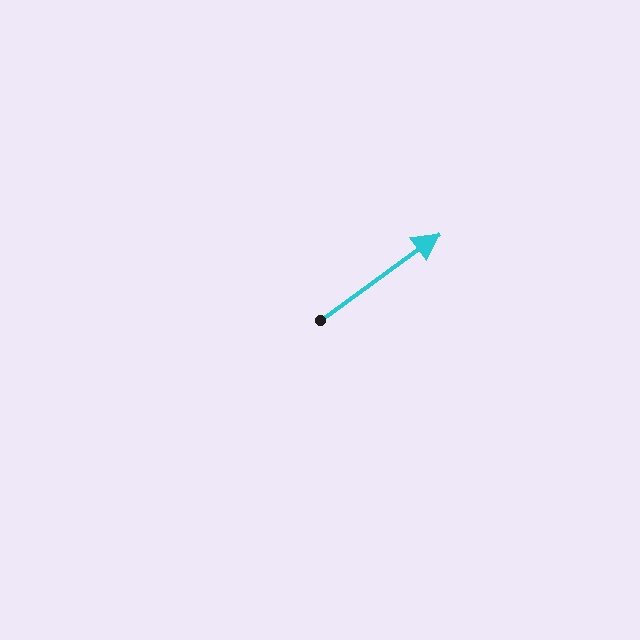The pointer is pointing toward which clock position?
Roughly 2 o'clock.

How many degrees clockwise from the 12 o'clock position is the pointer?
Approximately 54 degrees.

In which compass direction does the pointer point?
Northeast.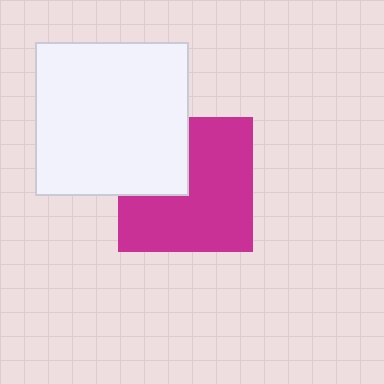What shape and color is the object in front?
The object in front is a white square.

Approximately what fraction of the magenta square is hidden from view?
Roughly 31% of the magenta square is hidden behind the white square.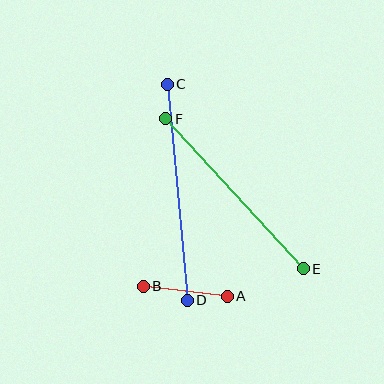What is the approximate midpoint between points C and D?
The midpoint is at approximately (177, 192) pixels.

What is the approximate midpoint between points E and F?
The midpoint is at approximately (234, 194) pixels.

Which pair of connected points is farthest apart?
Points C and D are farthest apart.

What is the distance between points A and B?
The distance is approximately 85 pixels.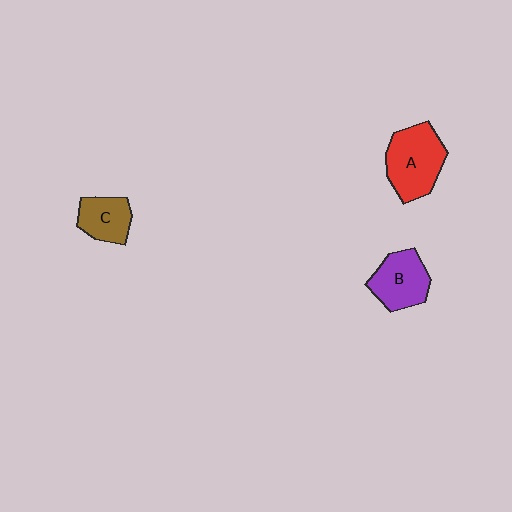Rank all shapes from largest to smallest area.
From largest to smallest: A (red), B (purple), C (brown).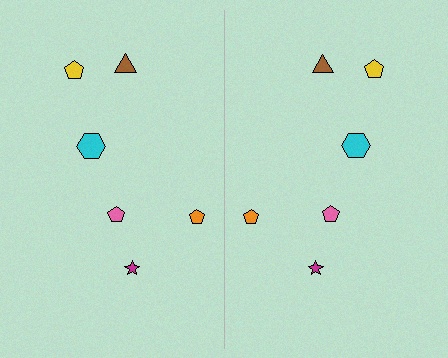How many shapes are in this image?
There are 12 shapes in this image.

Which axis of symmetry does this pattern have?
The pattern has a vertical axis of symmetry running through the center of the image.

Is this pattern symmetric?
Yes, this pattern has bilateral (reflection) symmetry.